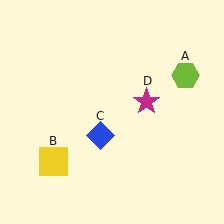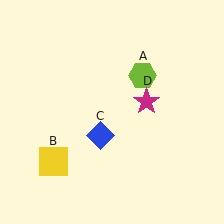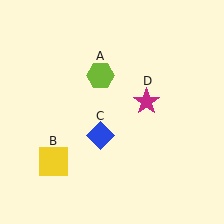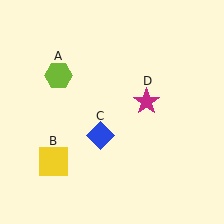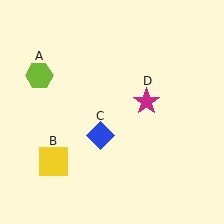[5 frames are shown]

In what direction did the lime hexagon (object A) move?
The lime hexagon (object A) moved left.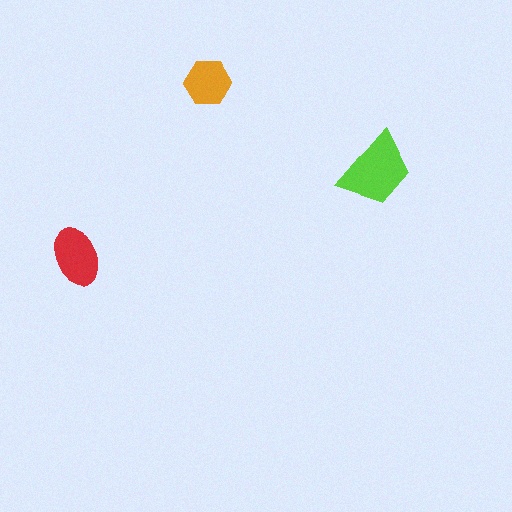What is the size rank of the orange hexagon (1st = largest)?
3rd.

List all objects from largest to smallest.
The lime trapezoid, the red ellipse, the orange hexagon.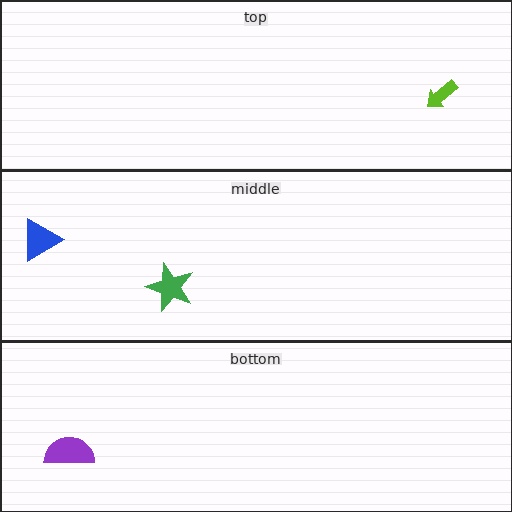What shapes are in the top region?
The lime arrow.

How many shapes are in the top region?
1.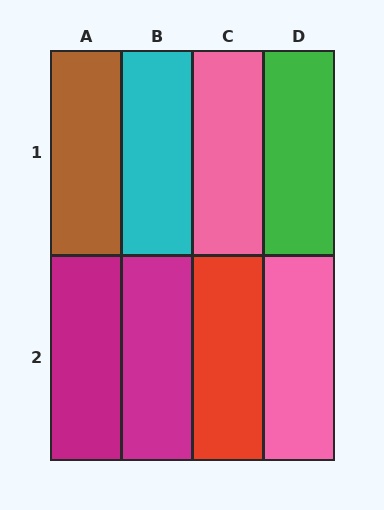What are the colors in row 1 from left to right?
Brown, cyan, pink, green.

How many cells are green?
1 cell is green.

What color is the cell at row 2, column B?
Magenta.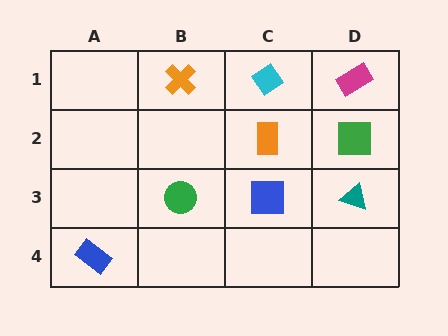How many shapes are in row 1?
3 shapes.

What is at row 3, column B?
A green circle.